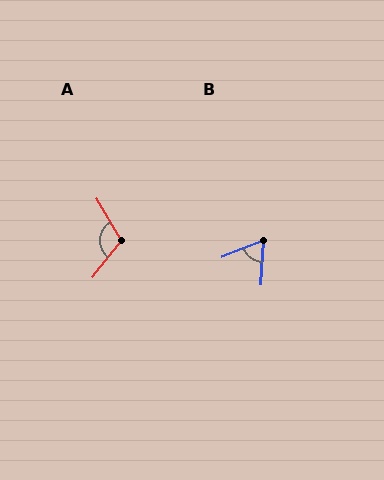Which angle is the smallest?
B, at approximately 65 degrees.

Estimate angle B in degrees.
Approximately 65 degrees.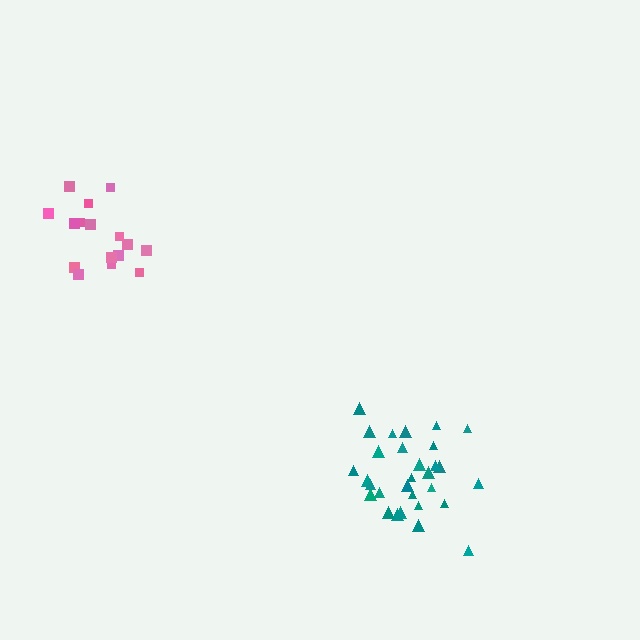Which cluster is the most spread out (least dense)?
Pink.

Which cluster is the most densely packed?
Teal.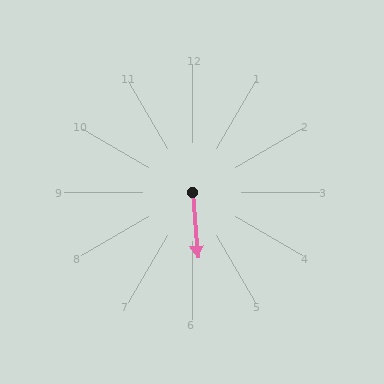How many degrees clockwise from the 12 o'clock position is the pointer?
Approximately 175 degrees.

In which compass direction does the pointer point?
South.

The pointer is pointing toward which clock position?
Roughly 6 o'clock.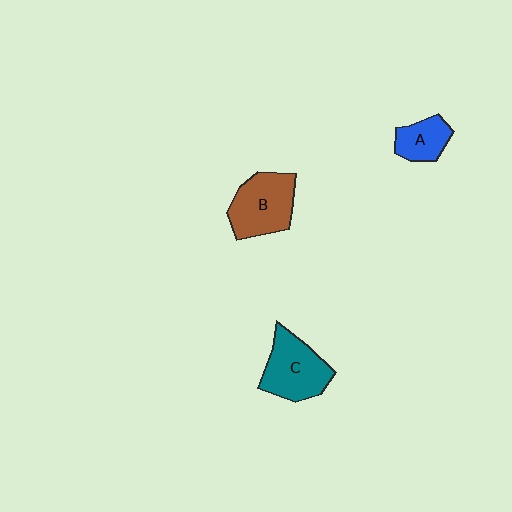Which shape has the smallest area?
Shape A (blue).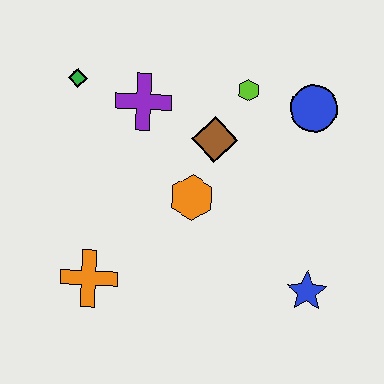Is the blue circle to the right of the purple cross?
Yes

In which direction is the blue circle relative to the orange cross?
The blue circle is to the right of the orange cross.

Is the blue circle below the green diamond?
Yes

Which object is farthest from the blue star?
The green diamond is farthest from the blue star.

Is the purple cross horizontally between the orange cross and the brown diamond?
Yes